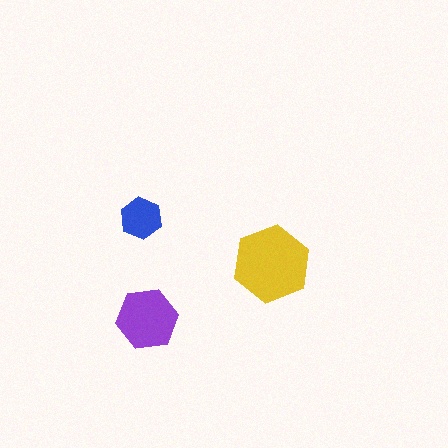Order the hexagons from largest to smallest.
the yellow one, the purple one, the blue one.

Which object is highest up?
The blue hexagon is topmost.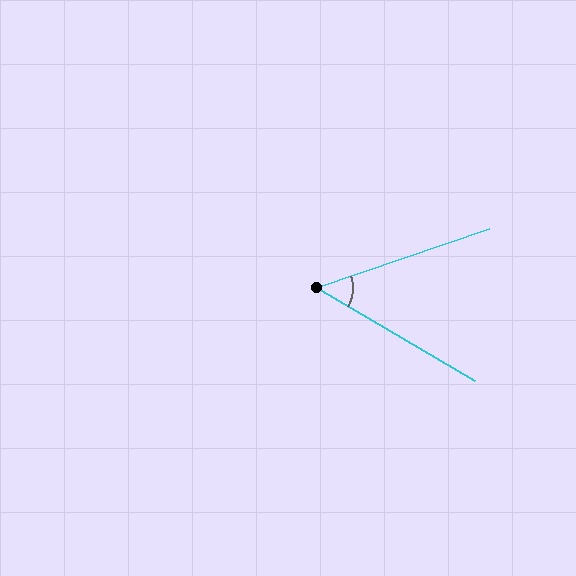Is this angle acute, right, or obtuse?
It is acute.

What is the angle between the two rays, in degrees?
Approximately 49 degrees.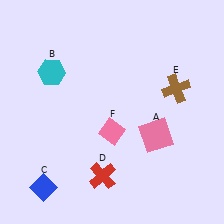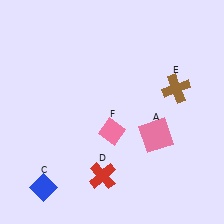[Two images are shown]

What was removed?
The cyan hexagon (B) was removed in Image 2.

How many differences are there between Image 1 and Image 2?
There is 1 difference between the two images.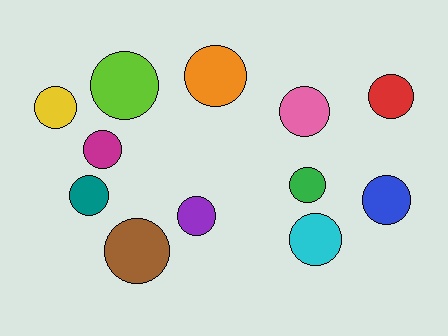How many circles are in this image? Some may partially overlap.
There are 12 circles.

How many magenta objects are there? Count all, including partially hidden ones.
There is 1 magenta object.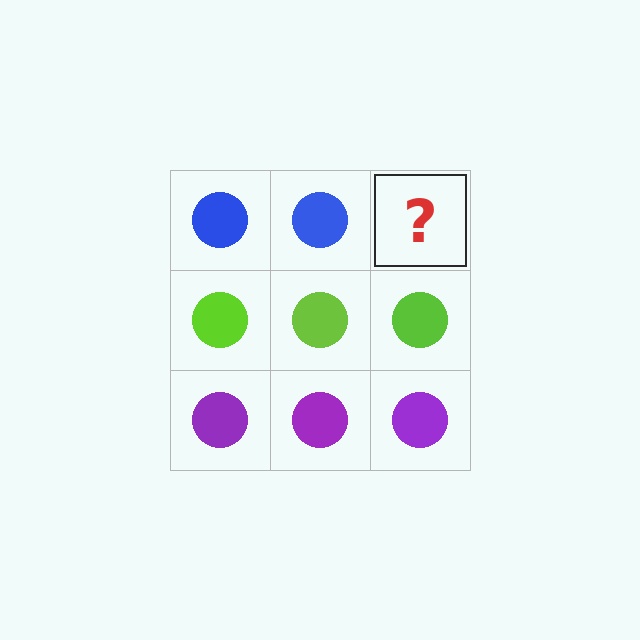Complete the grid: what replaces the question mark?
The question mark should be replaced with a blue circle.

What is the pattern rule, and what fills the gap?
The rule is that each row has a consistent color. The gap should be filled with a blue circle.